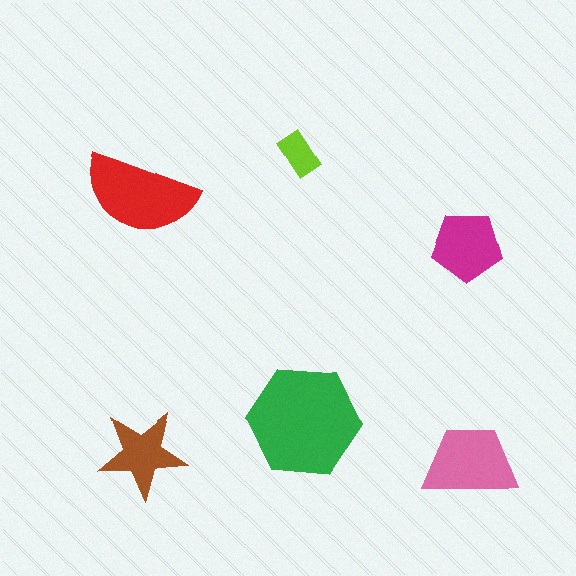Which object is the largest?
The green hexagon.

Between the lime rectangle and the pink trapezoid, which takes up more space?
The pink trapezoid.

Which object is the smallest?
The lime rectangle.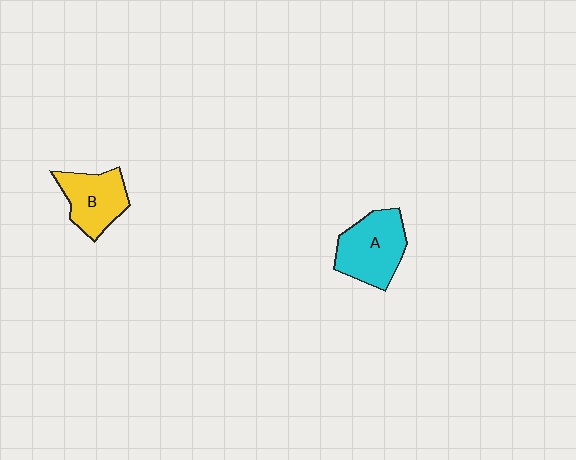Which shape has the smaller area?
Shape B (yellow).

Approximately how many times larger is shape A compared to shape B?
Approximately 1.2 times.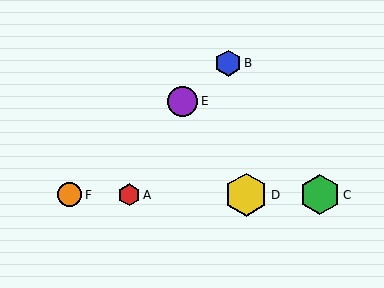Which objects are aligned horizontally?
Objects A, C, D, F are aligned horizontally.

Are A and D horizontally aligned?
Yes, both are at y≈195.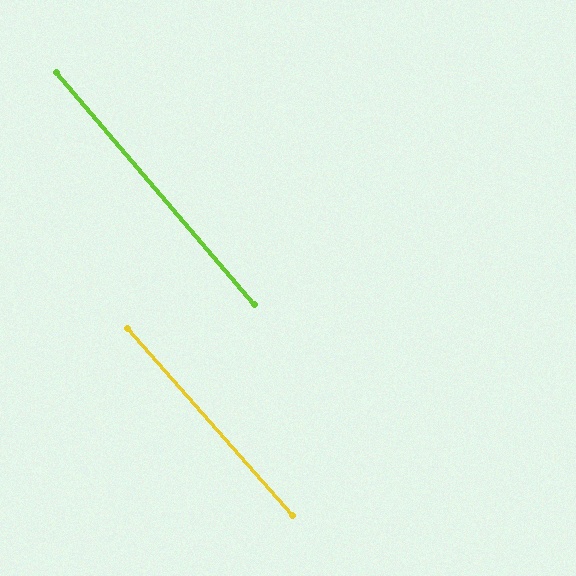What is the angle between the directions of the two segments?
Approximately 1 degree.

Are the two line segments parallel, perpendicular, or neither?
Parallel — their directions differ by only 0.7°.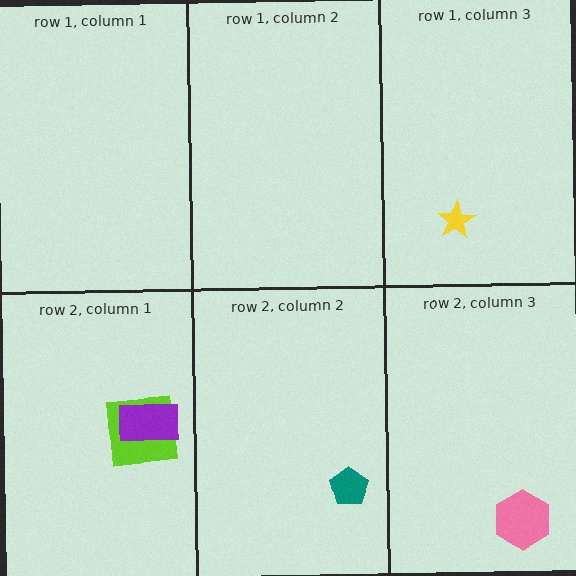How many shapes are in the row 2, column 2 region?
1.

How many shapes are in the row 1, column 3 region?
1.